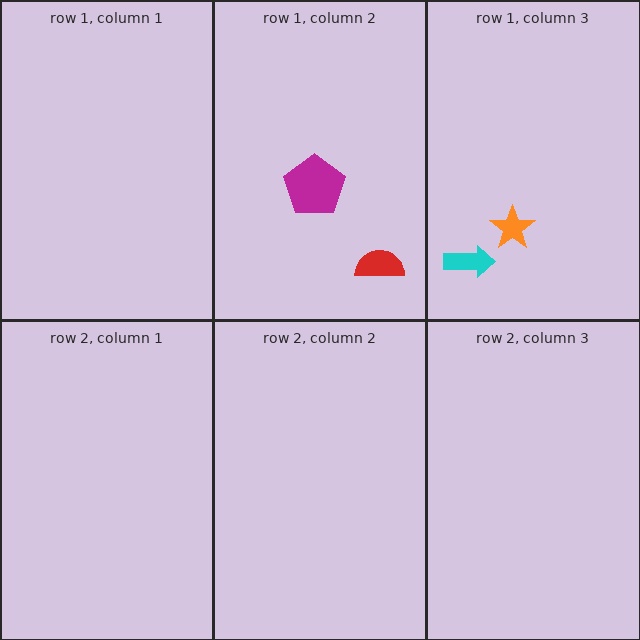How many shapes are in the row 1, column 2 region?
2.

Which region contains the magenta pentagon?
The row 1, column 2 region.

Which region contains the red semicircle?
The row 1, column 2 region.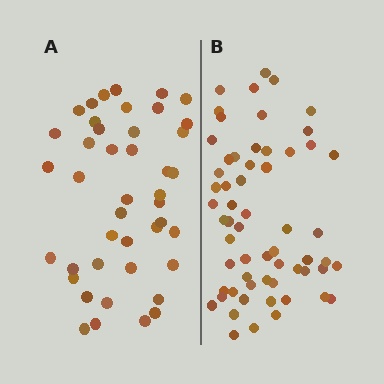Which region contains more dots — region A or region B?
Region B (the right region) has more dots.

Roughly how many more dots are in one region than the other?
Region B has approximately 15 more dots than region A.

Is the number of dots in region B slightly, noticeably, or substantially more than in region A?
Region B has noticeably more, but not dramatically so. The ratio is roughly 1.4 to 1.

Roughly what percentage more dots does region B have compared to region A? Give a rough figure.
About 40% more.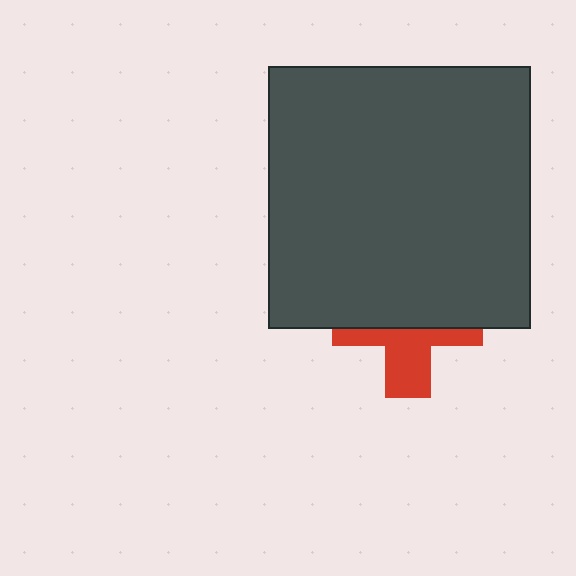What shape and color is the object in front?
The object in front is a dark gray square.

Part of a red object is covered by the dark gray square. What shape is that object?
It is a cross.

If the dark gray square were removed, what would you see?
You would see the complete red cross.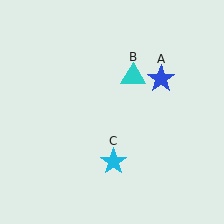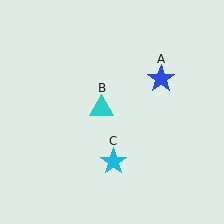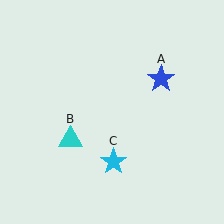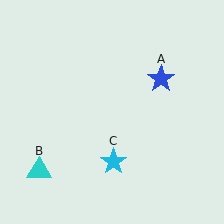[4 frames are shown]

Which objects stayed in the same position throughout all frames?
Blue star (object A) and cyan star (object C) remained stationary.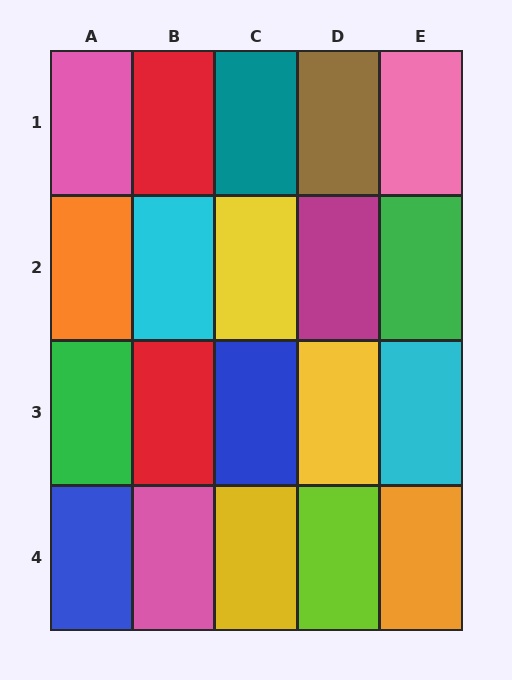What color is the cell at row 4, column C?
Yellow.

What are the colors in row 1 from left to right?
Pink, red, teal, brown, pink.